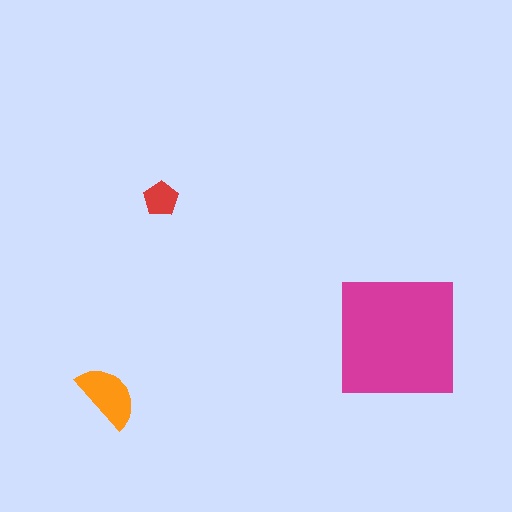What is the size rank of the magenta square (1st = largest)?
1st.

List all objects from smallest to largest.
The red pentagon, the orange semicircle, the magenta square.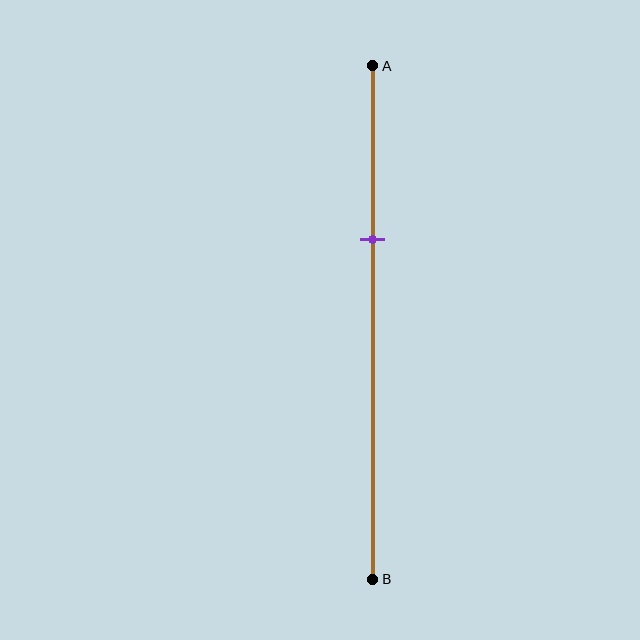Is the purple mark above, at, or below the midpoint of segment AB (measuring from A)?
The purple mark is above the midpoint of segment AB.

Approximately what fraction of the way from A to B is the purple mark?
The purple mark is approximately 35% of the way from A to B.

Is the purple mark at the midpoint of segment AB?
No, the mark is at about 35% from A, not at the 50% midpoint.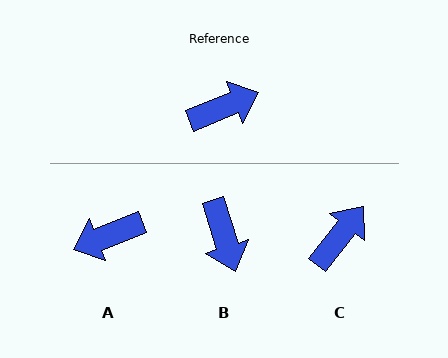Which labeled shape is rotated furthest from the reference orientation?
A, about 179 degrees away.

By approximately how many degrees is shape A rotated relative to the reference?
Approximately 179 degrees counter-clockwise.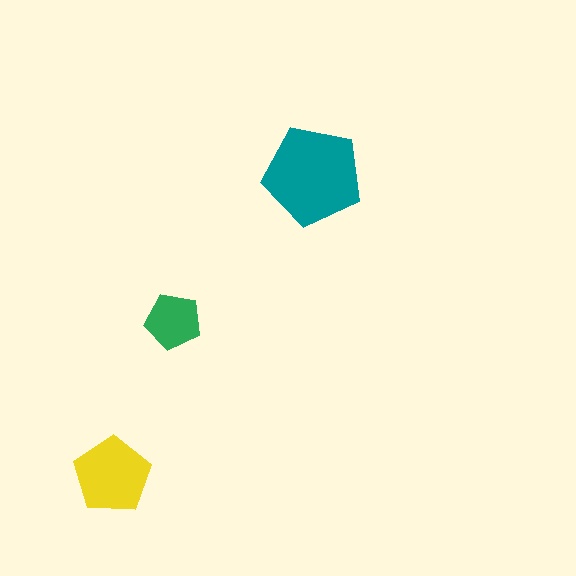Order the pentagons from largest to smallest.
the teal one, the yellow one, the green one.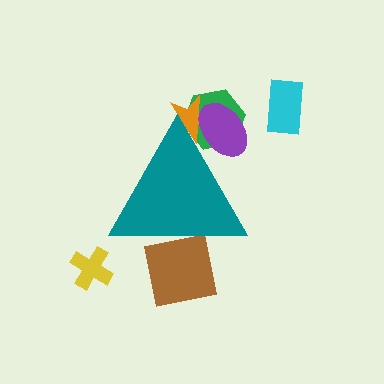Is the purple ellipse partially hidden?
Yes, the purple ellipse is partially hidden behind the teal triangle.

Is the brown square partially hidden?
Yes, the brown square is partially hidden behind the teal triangle.